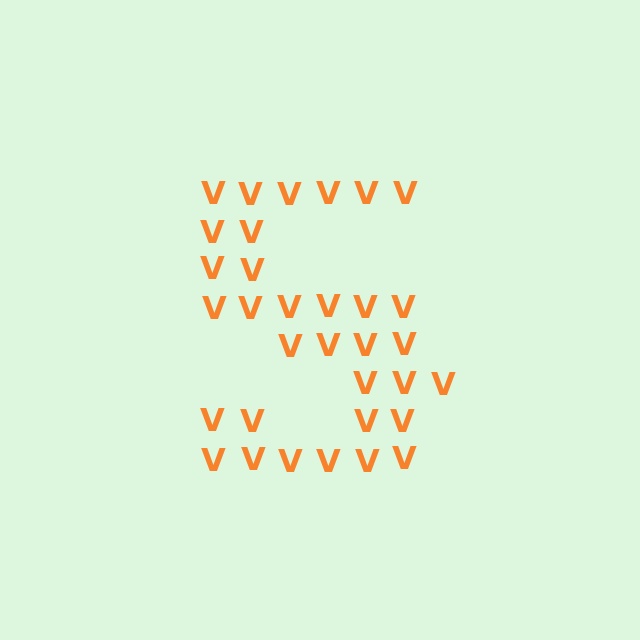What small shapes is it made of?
It is made of small letter V's.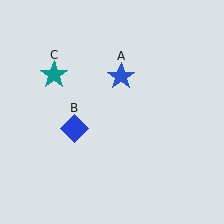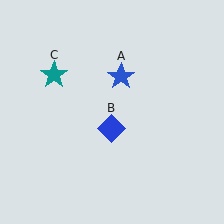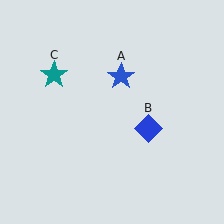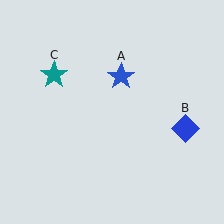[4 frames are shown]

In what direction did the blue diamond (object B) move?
The blue diamond (object B) moved right.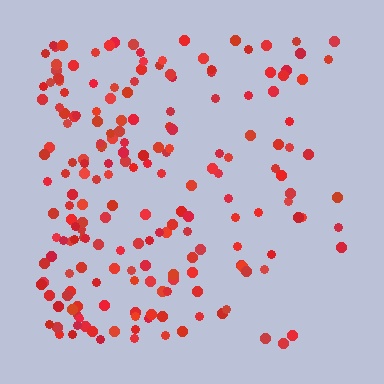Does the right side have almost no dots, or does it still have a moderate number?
Still a moderate number, just noticeably fewer than the left.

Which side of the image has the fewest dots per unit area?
The right.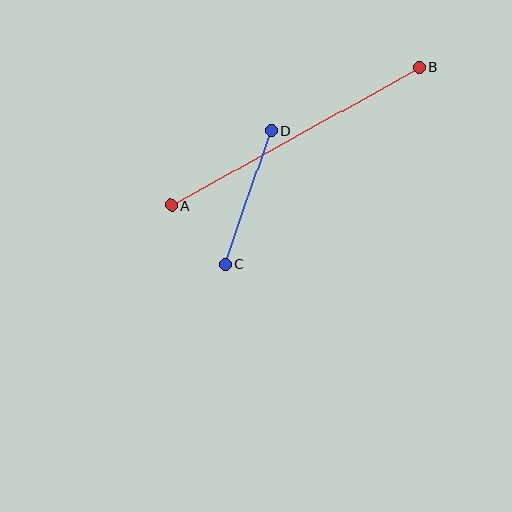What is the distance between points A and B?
The distance is approximately 284 pixels.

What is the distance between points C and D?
The distance is approximately 141 pixels.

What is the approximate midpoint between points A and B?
The midpoint is at approximately (295, 136) pixels.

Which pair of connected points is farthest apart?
Points A and B are farthest apart.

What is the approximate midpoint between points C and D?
The midpoint is at approximately (248, 197) pixels.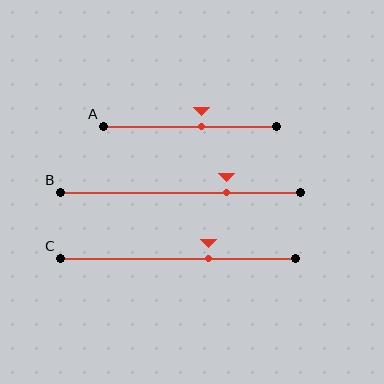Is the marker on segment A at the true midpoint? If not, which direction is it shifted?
No, the marker on segment A is shifted to the right by about 7% of the segment length.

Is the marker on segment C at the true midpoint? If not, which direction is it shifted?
No, the marker on segment C is shifted to the right by about 13% of the segment length.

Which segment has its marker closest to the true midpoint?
Segment A has its marker closest to the true midpoint.